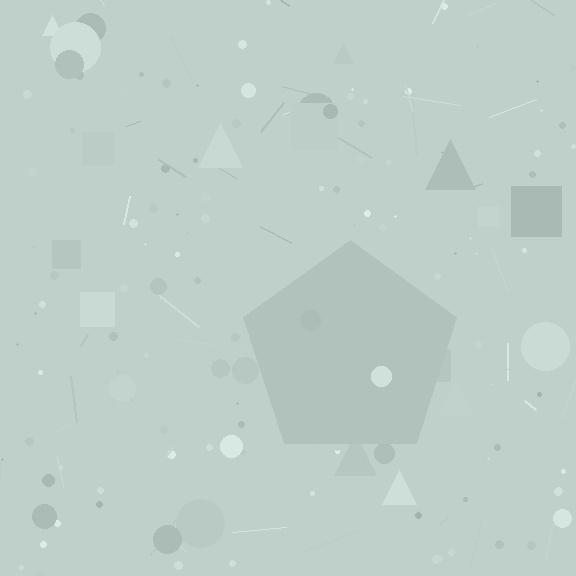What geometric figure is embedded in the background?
A pentagon is embedded in the background.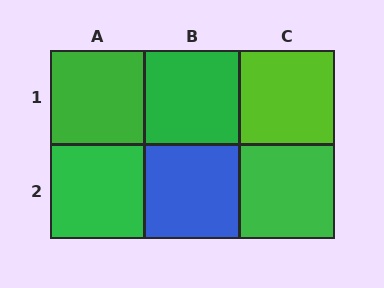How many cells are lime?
1 cell is lime.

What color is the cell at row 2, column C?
Green.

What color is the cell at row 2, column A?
Green.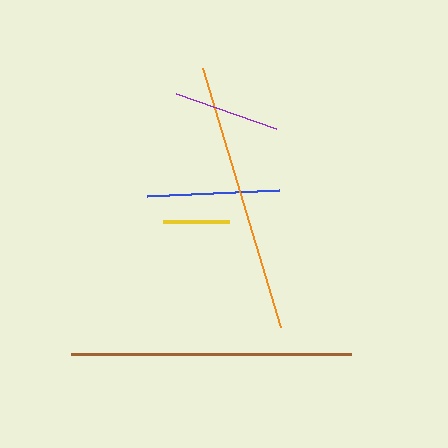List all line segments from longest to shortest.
From longest to shortest: brown, orange, blue, purple, yellow.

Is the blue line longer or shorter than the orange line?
The orange line is longer than the blue line.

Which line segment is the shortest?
The yellow line is the shortest at approximately 66 pixels.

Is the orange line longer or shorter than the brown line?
The brown line is longer than the orange line.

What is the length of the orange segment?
The orange segment is approximately 271 pixels long.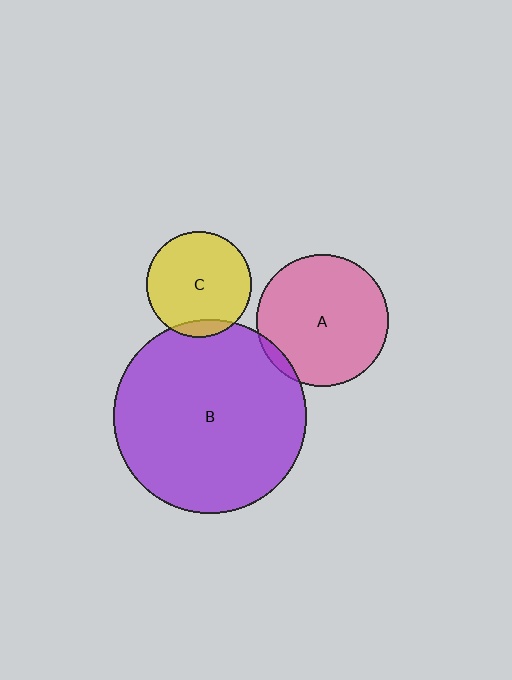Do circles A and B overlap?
Yes.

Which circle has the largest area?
Circle B (purple).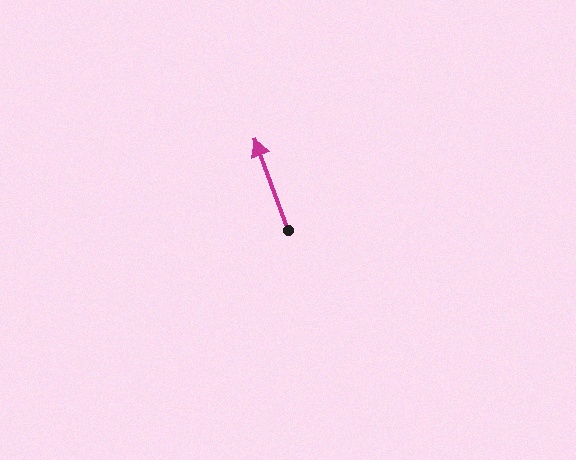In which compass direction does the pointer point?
North.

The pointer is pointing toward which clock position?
Roughly 11 o'clock.